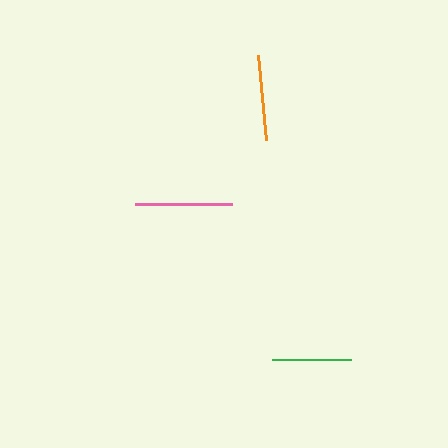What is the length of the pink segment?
The pink segment is approximately 97 pixels long.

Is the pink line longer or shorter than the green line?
The pink line is longer than the green line.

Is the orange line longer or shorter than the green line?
The orange line is longer than the green line.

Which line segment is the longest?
The pink line is the longest at approximately 97 pixels.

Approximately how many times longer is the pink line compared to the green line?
The pink line is approximately 1.2 times the length of the green line.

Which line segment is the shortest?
The green line is the shortest at approximately 79 pixels.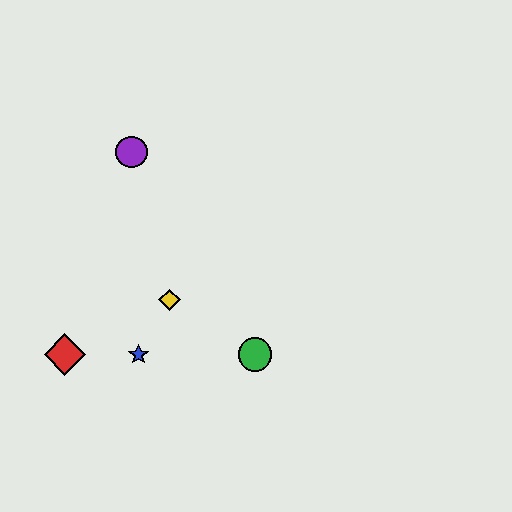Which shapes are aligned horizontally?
The red diamond, the blue star, the green circle are aligned horizontally.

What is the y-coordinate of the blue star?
The blue star is at y≈355.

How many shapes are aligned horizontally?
3 shapes (the red diamond, the blue star, the green circle) are aligned horizontally.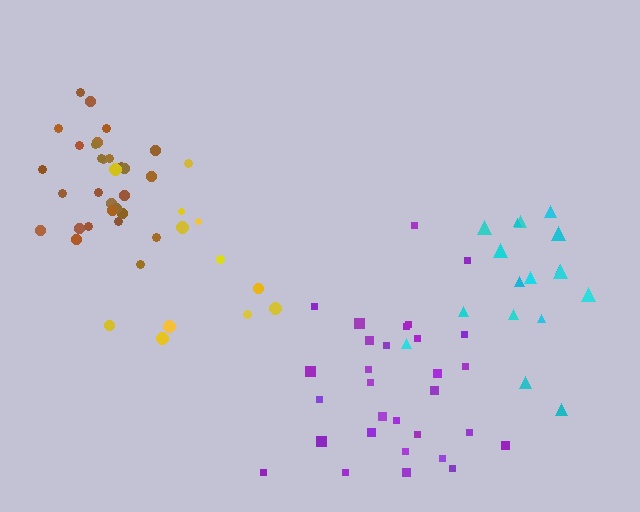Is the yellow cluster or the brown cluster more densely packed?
Brown.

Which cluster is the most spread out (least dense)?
Yellow.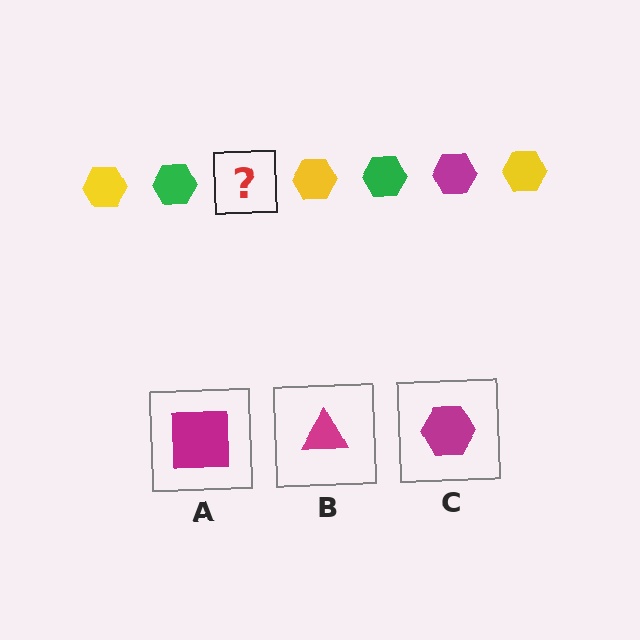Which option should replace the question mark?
Option C.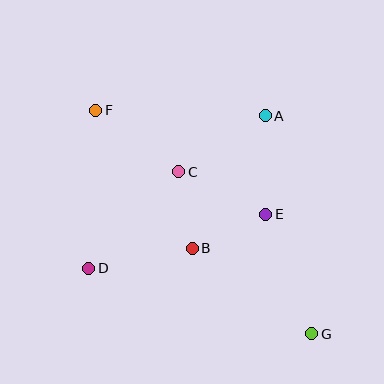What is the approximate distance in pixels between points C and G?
The distance between C and G is approximately 209 pixels.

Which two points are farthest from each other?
Points F and G are farthest from each other.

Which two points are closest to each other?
Points B and C are closest to each other.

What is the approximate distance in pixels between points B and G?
The distance between B and G is approximately 147 pixels.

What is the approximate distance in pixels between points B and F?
The distance between B and F is approximately 168 pixels.